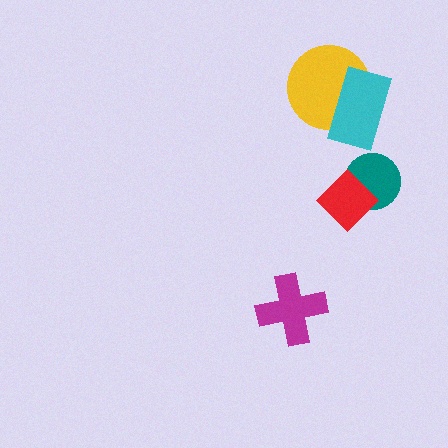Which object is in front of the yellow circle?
The cyan rectangle is in front of the yellow circle.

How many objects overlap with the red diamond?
1 object overlaps with the red diamond.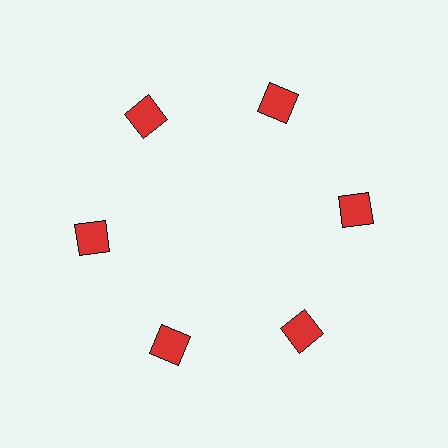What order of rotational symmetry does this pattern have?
This pattern has 6-fold rotational symmetry.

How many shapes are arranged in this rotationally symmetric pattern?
There are 6 shapes, arranged in 6 groups of 1.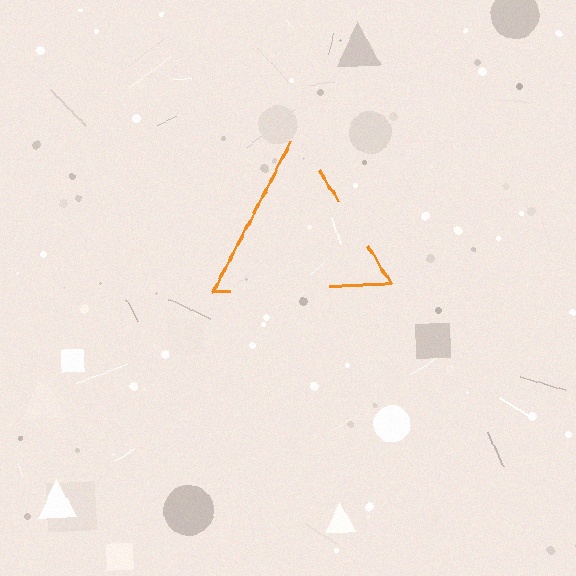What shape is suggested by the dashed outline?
The dashed outline suggests a triangle.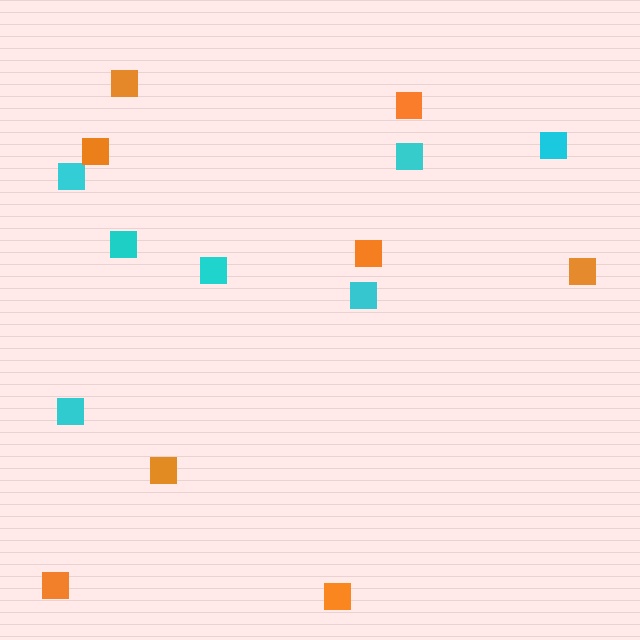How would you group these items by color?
There are 2 groups: one group of cyan squares (7) and one group of orange squares (8).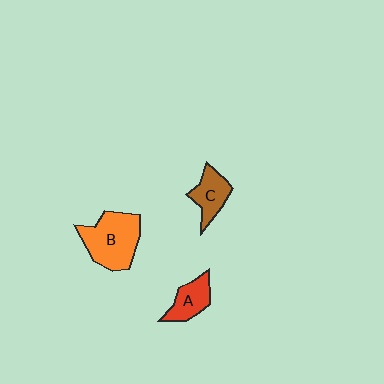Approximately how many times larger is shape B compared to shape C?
Approximately 1.8 times.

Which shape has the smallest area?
Shape A (red).